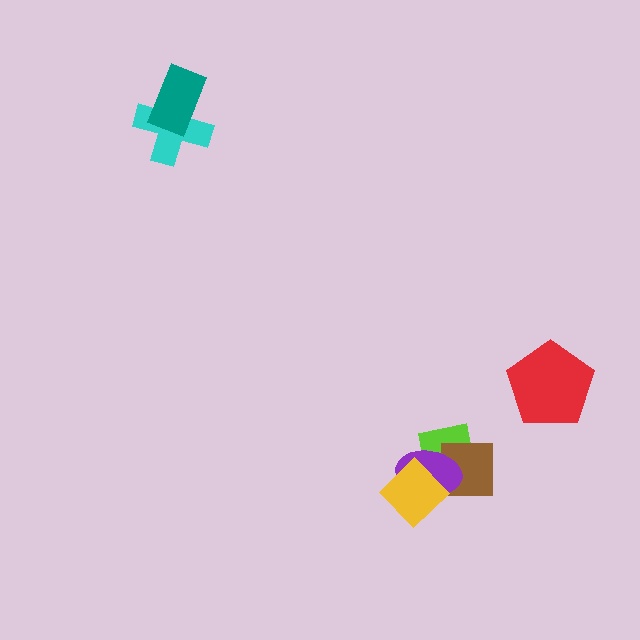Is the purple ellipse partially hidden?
Yes, it is partially covered by another shape.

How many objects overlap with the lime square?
3 objects overlap with the lime square.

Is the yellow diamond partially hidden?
No, no other shape covers it.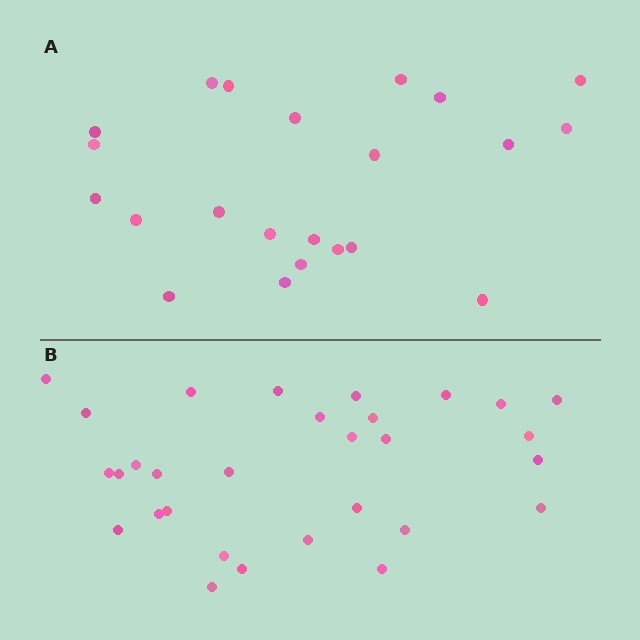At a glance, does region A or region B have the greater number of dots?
Region B (the bottom region) has more dots.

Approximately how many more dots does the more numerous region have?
Region B has roughly 8 or so more dots than region A.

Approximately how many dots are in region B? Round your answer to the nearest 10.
About 30 dots.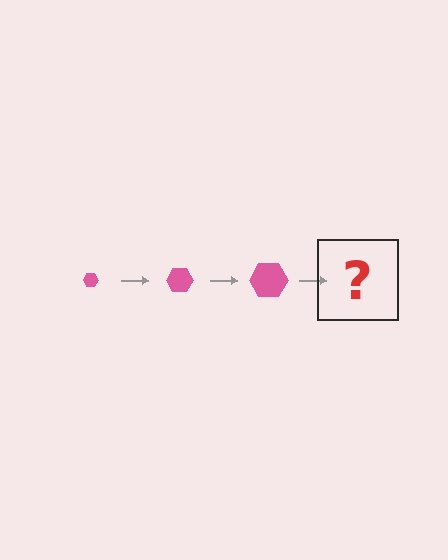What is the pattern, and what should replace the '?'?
The pattern is that the hexagon gets progressively larger each step. The '?' should be a pink hexagon, larger than the previous one.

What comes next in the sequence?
The next element should be a pink hexagon, larger than the previous one.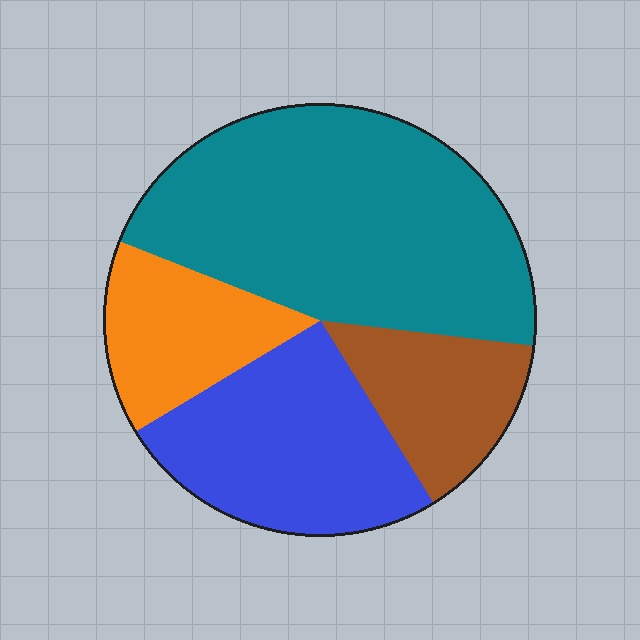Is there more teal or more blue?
Teal.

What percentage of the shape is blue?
Blue takes up about one quarter (1/4) of the shape.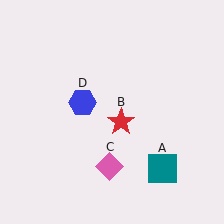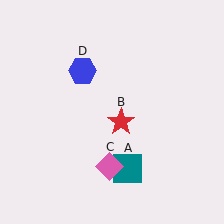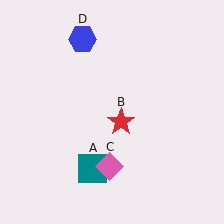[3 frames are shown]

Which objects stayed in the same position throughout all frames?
Red star (object B) and pink diamond (object C) remained stationary.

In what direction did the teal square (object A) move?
The teal square (object A) moved left.